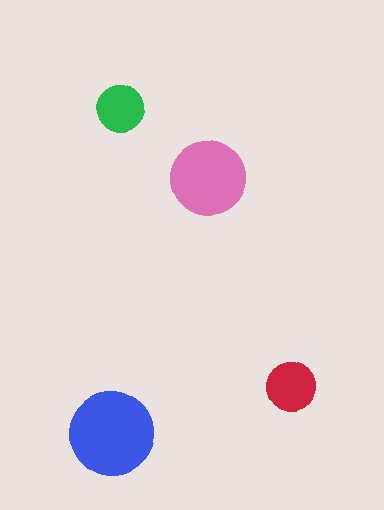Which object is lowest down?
The blue circle is bottommost.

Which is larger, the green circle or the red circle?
The red one.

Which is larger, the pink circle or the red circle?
The pink one.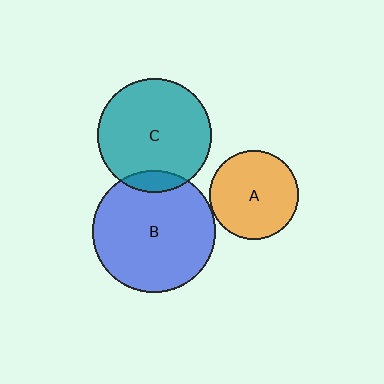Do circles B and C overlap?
Yes.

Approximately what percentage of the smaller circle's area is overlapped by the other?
Approximately 10%.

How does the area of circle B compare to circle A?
Approximately 1.9 times.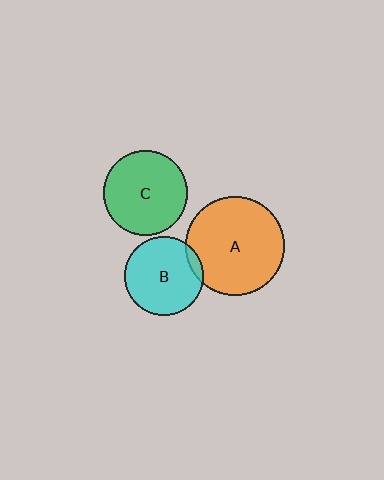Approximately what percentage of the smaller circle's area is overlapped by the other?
Approximately 5%.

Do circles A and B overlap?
Yes.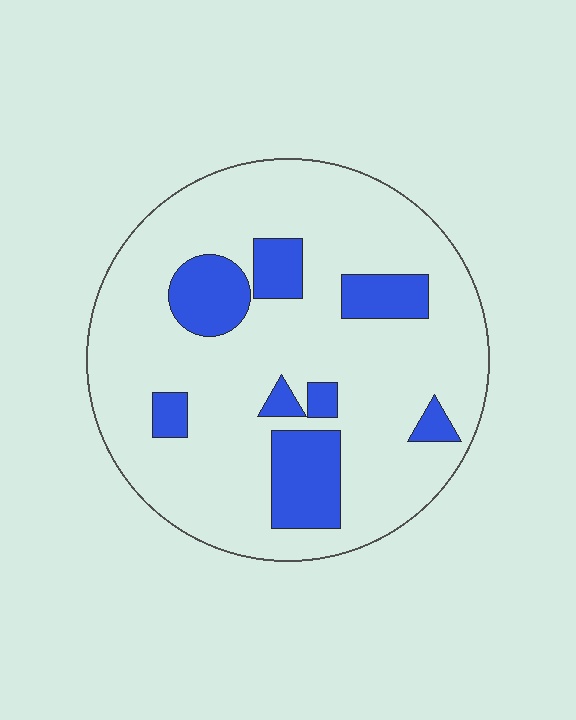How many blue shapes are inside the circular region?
8.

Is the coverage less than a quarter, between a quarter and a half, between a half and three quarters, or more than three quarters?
Less than a quarter.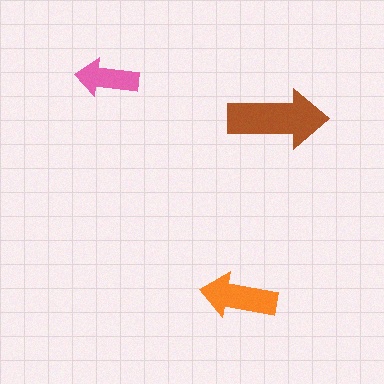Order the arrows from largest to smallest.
the brown one, the orange one, the pink one.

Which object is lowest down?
The orange arrow is bottommost.